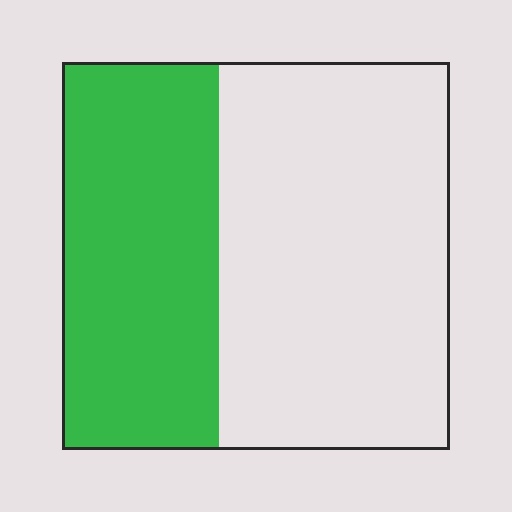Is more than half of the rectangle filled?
No.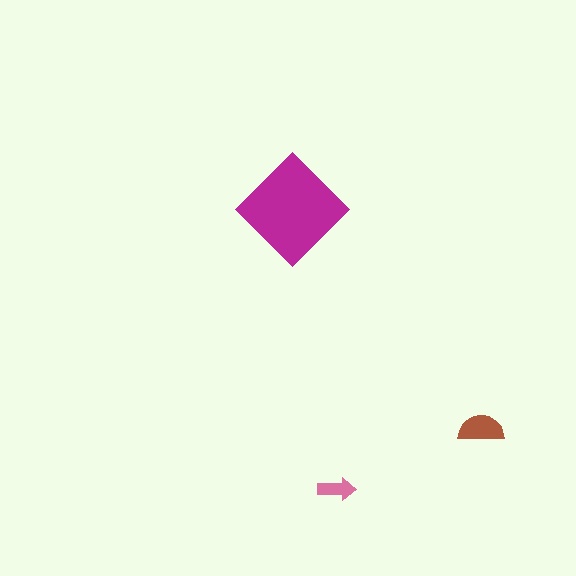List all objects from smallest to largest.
The pink arrow, the brown semicircle, the magenta diamond.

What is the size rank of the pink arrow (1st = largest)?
3rd.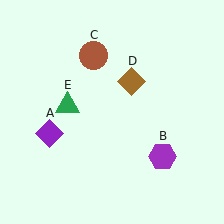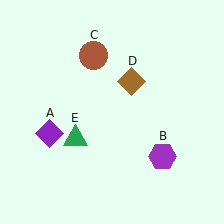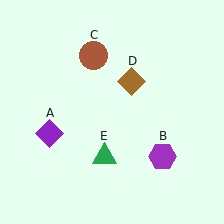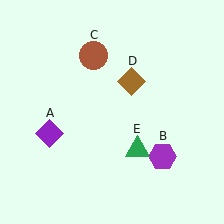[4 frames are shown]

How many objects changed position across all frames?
1 object changed position: green triangle (object E).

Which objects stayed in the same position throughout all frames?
Purple diamond (object A) and purple hexagon (object B) and brown circle (object C) and brown diamond (object D) remained stationary.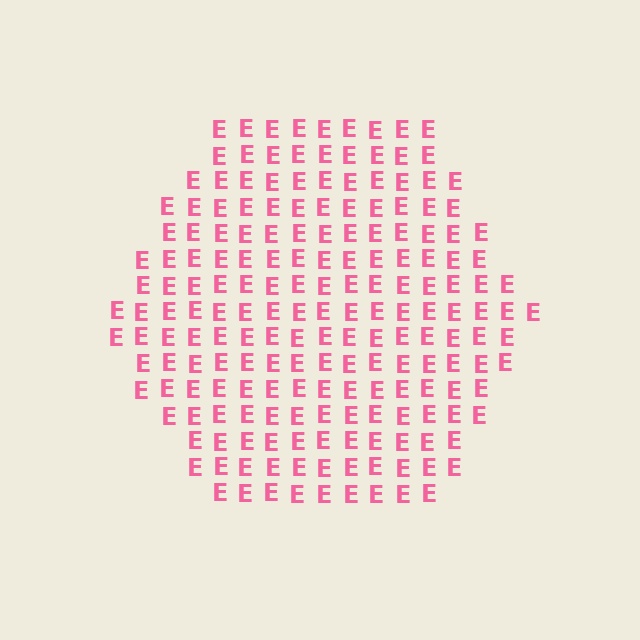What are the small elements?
The small elements are letter E's.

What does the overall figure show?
The overall figure shows a hexagon.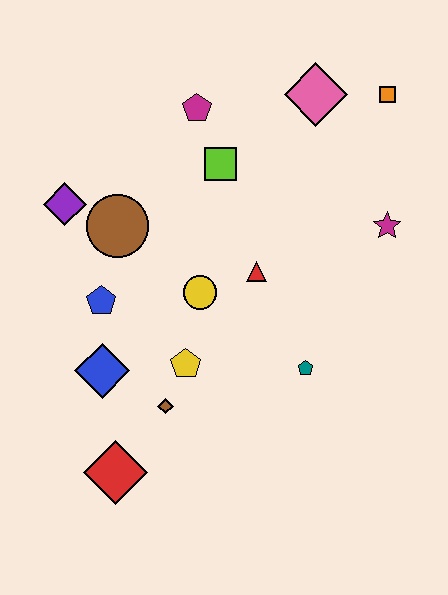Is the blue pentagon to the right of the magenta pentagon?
No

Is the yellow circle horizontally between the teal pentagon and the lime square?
No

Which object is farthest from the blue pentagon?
The orange square is farthest from the blue pentagon.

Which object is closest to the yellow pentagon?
The brown diamond is closest to the yellow pentagon.